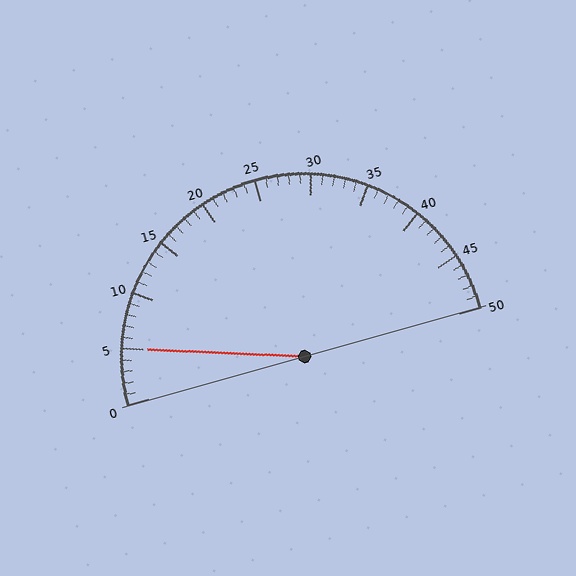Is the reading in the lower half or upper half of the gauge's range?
The reading is in the lower half of the range (0 to 50).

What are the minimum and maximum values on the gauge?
The gauge ranges from 0 to 50.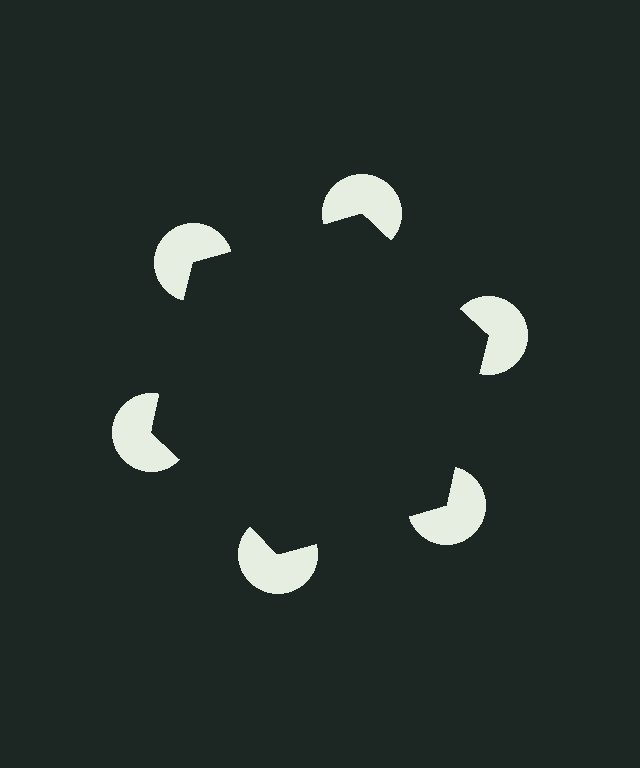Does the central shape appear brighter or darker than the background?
It typically appears slightly darker than the background, even though no actual brightness change is drawn.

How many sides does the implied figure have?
6 sides.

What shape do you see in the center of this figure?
An illusory hexagon — its edges are inferred from the aligned wedge cuts in the pac-man discs, not physically drawn.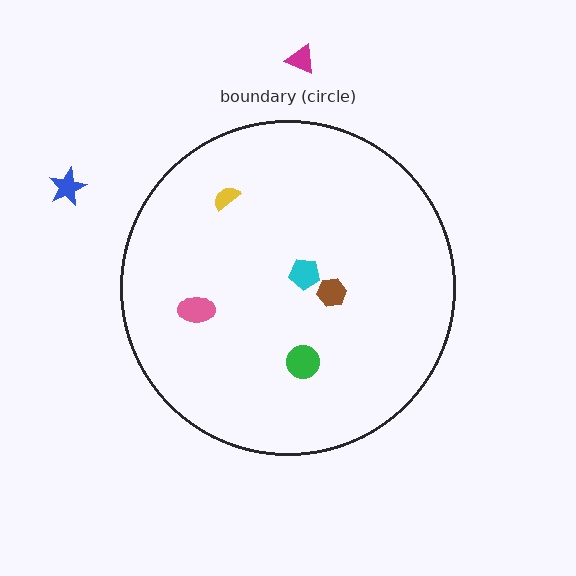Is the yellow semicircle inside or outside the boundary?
Inside.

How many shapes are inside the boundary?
5 inside, 2 outside.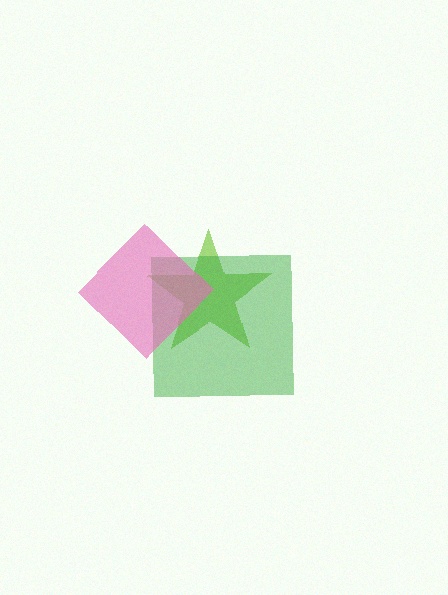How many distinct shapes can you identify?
There are 3 distinct shapes: a lime star, a green square, a pink diamond.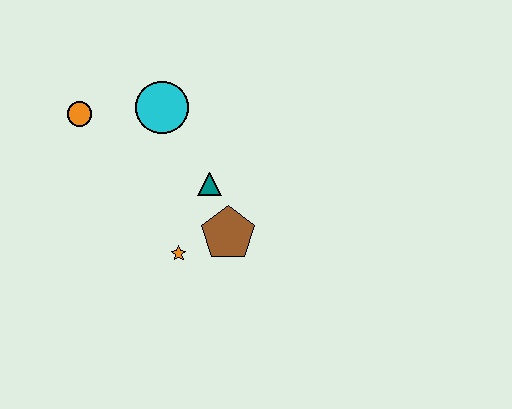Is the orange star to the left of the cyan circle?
No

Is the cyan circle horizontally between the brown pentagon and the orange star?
No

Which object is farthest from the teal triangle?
The orange circle is farthest from the teal triangle.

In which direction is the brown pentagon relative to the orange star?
The brown pentagon is to the right of the orange star.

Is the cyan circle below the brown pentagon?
No